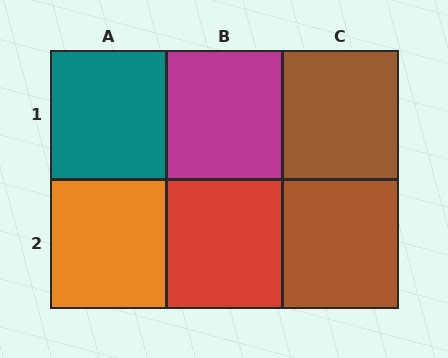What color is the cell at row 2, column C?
Brown.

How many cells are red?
1 cell is red.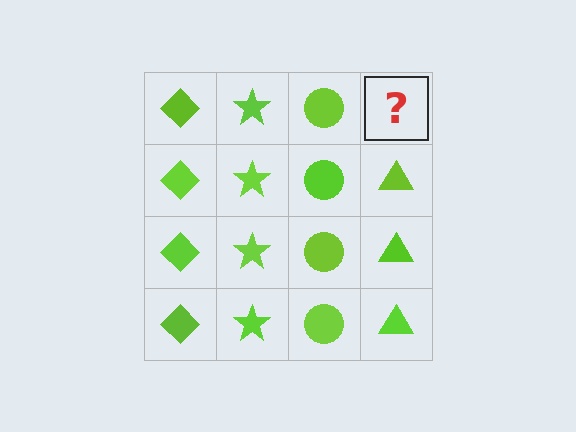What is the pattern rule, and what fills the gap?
The rule is that each column has a consistent shape. The gap should be filled with a lime triangle.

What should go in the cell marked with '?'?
The missing cell should contain a lime triangle.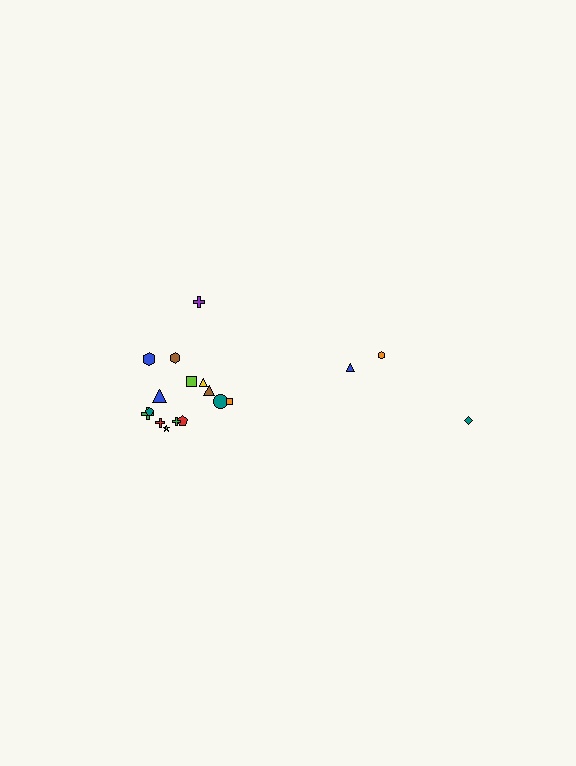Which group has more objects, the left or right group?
The left group.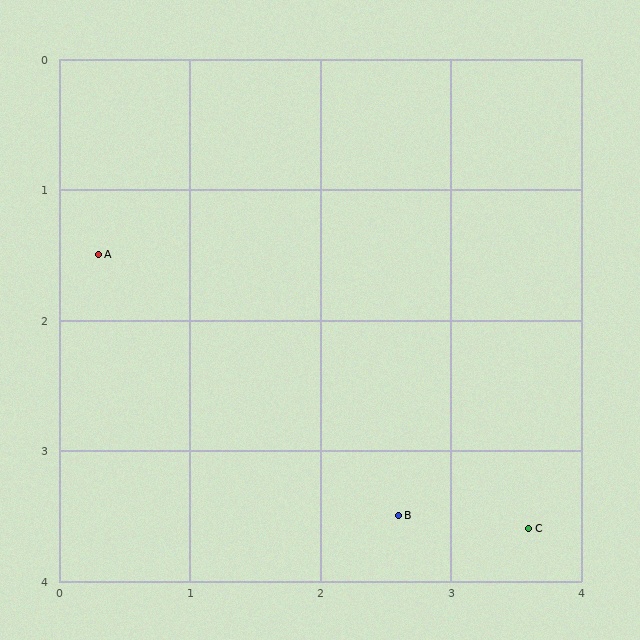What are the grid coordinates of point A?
Point A is at approximately (0.3, 1.5).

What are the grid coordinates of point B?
Point B is at approximately (2.6, 3.5).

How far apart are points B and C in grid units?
Points B and C are about 1.0 grid units apart.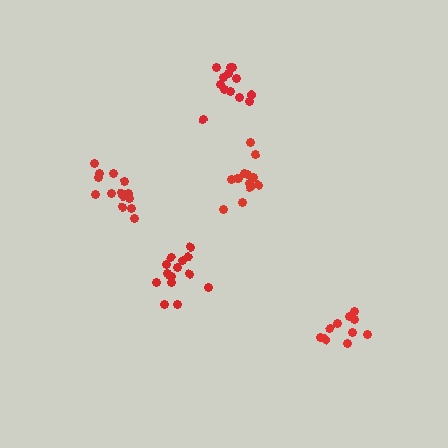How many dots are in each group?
Group 1: 14 dots, Group 2: 13 dots, Group 3: 15 dots, Group 4: 13 dots, Group 5: 10 dots (65 total).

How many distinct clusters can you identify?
There are 5 distinct clusters.